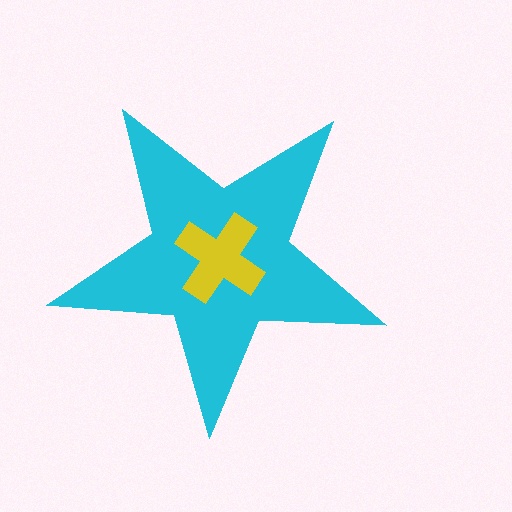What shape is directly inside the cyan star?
The yellow cross.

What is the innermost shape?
The yellow cross.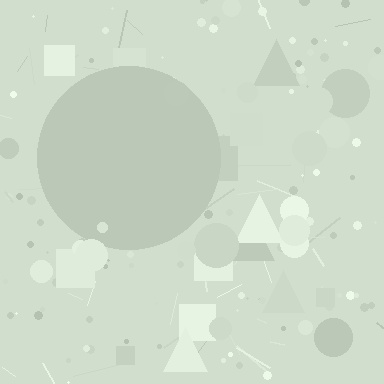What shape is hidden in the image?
A circle is hidden in the image.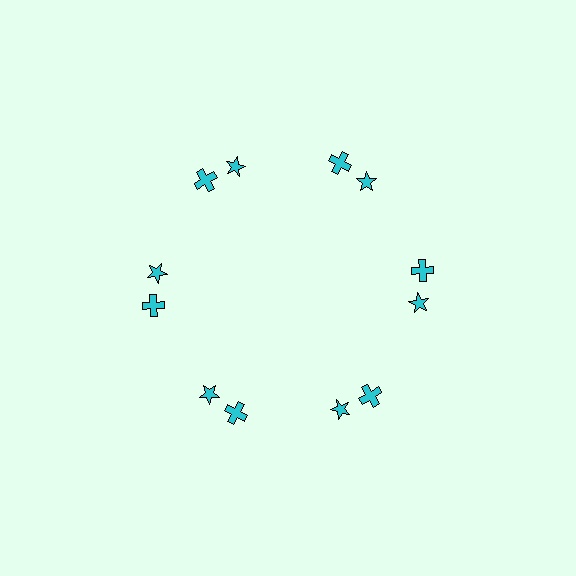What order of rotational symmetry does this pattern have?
This pattern has 6-fold rotational symmetry.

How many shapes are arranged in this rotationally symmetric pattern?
There are 12 shapes, arranged in 6 groups of 2.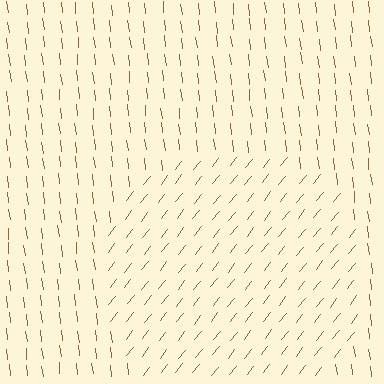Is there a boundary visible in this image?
Yes, there is a texture boundary formed by a change in line orientation.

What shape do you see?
I see a circle.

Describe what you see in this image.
The image is filled with small brown line segments. A circle region in the image has lines oriented differently from the surrounding lines, creating a visible texture boundary.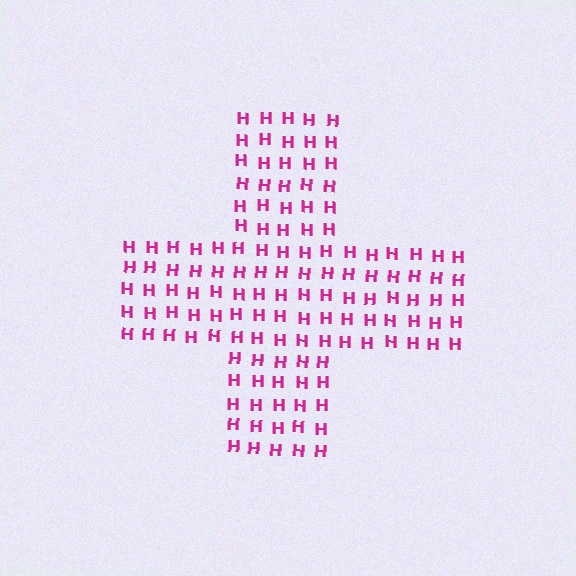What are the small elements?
The small elements are letter H's.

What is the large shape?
The large shape is a cross.